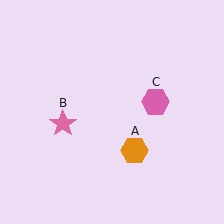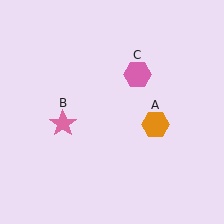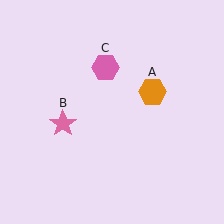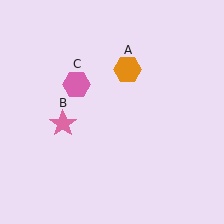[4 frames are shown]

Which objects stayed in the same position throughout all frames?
Pink star (object B) remained stationary.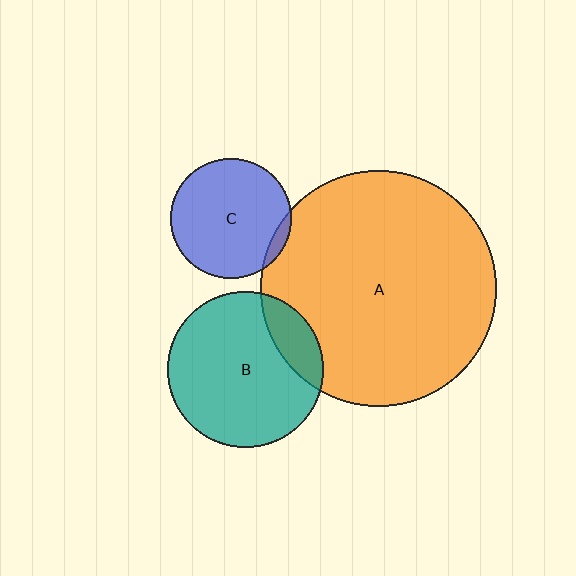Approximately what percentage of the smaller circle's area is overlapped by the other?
Approximately 15%.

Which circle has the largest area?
Circle A (orange).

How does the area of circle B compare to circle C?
Approximately 1.7 times.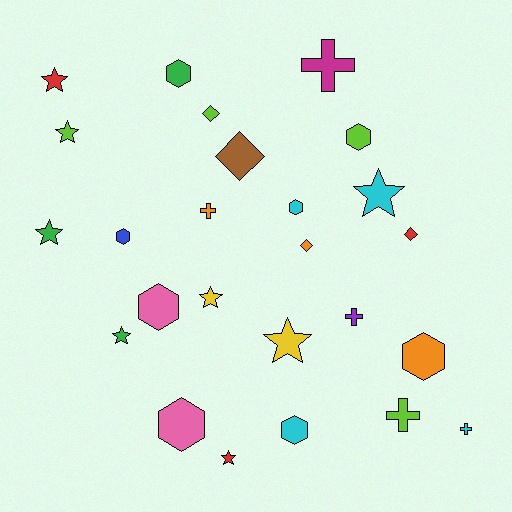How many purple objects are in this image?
There is 1 purple object.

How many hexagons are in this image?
There are 8 hexagons.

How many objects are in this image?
There are 25 objects.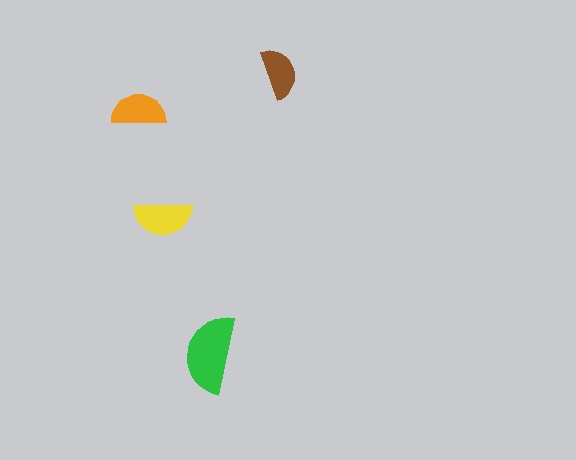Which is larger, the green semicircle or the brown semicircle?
The green one.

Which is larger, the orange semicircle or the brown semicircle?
The orange one.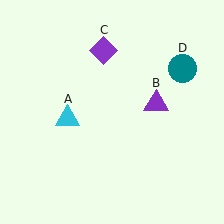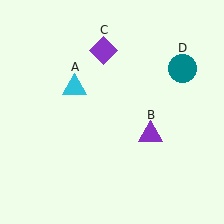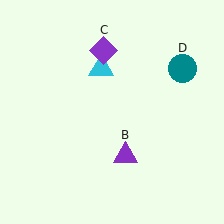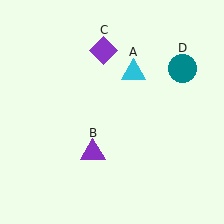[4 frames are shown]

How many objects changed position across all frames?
2 objects changed position: cyan triangle (object A), purple triangle (object B).